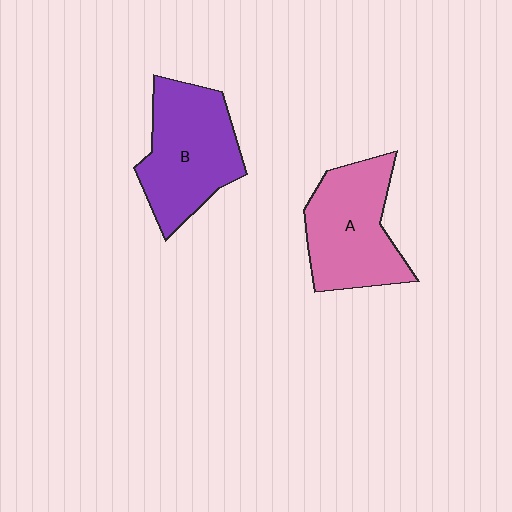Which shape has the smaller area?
Shape A (pink).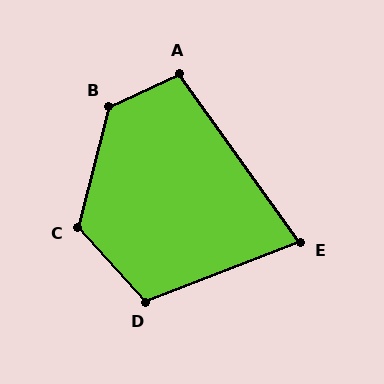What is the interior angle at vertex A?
Approximately 100 degrees (obtuse).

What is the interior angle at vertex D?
Approximately 111 degrees (obtuse).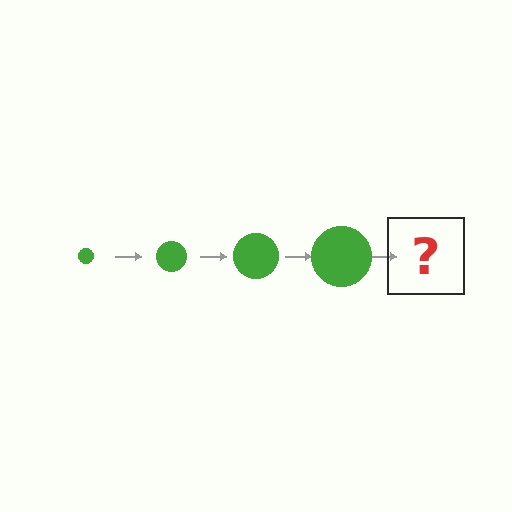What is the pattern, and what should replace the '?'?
The pattern is that the circle gets progressively larger each step. The '?' should be a green circle, larger than the previous one.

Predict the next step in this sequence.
The next step is a green circle, larger than the previous one.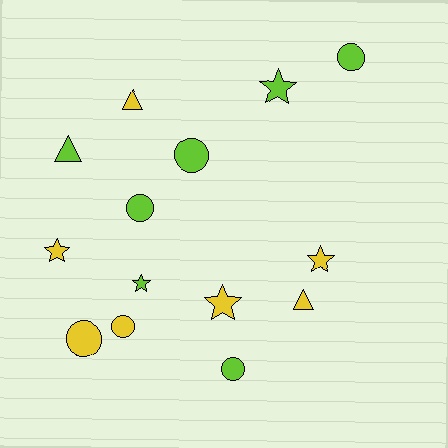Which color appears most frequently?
Yellow, with 7 objects.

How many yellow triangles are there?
There are 2 yellow triangles.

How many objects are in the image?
There are 14 objects.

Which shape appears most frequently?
Circle, with 6 objects.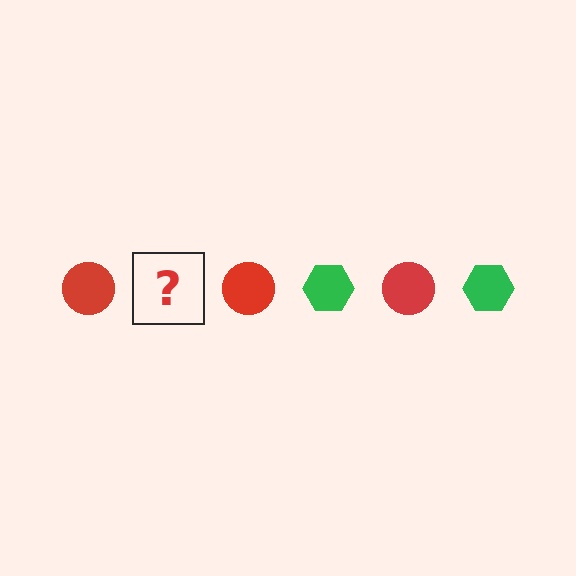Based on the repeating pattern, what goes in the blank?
The blank should be a green hexagon.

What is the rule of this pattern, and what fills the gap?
The rule is that the pattern alternates between red circle and green hexagon. The gap should be filled with a green hexagon.